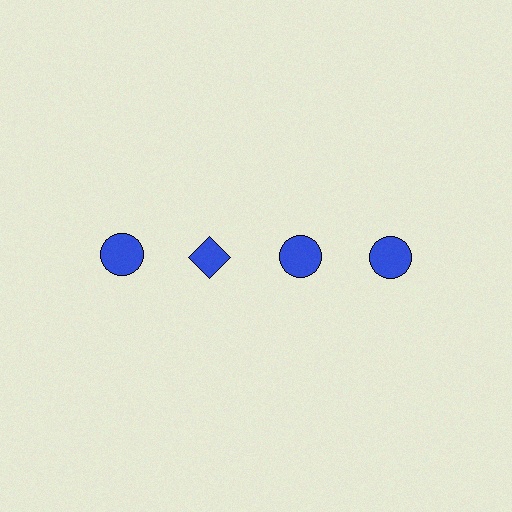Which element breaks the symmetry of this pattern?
The blue diamond in the top row, second from left column breaks the symmetry. All other shapes are blue circles.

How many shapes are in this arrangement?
There are 4 shapes arranged in a grid pattern.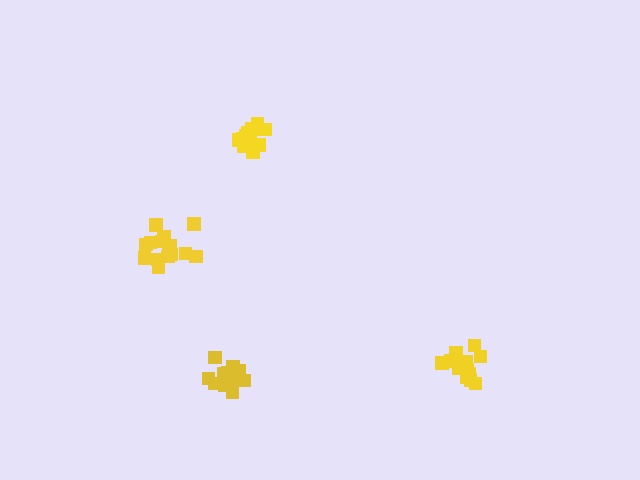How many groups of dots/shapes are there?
There are 4 groups.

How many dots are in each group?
Group 1: 15 dots, Group 2: 12 dots, Group 3: 15 dots, Group 4: 12 dots (54 total).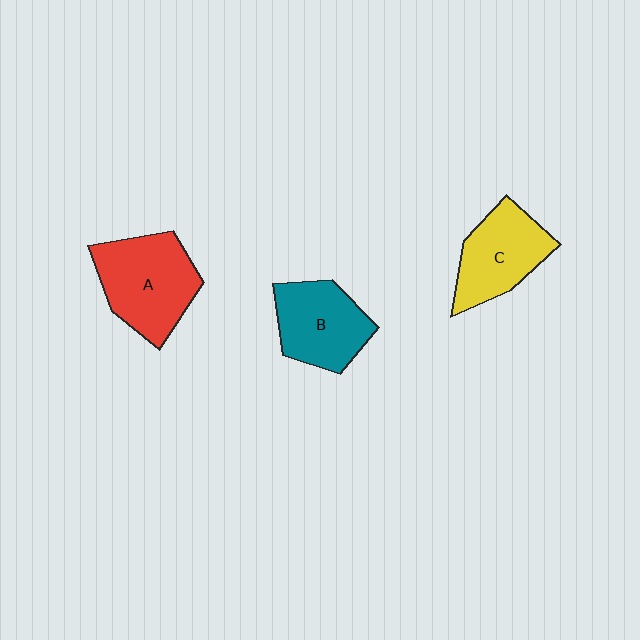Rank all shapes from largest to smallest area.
From largest to smallest: A (red), C (yellow), B (teal).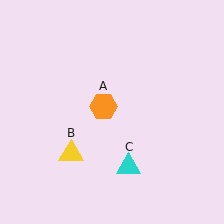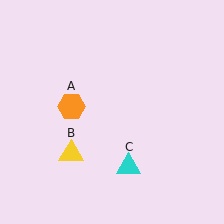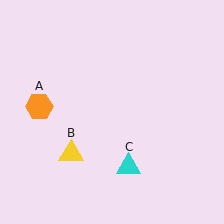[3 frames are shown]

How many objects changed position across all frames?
1 object changed position: orange hexagon (object A).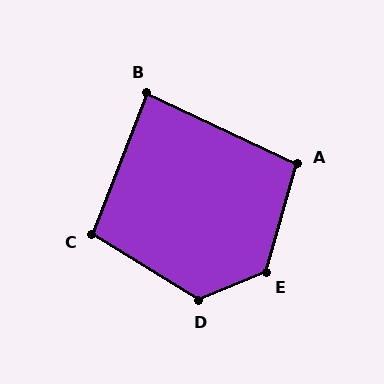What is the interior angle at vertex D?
Approximately 125 degrees (obtuse).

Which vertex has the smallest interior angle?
B, at approximately 86 degrees.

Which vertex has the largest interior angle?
E, at approximately 129 degrees.